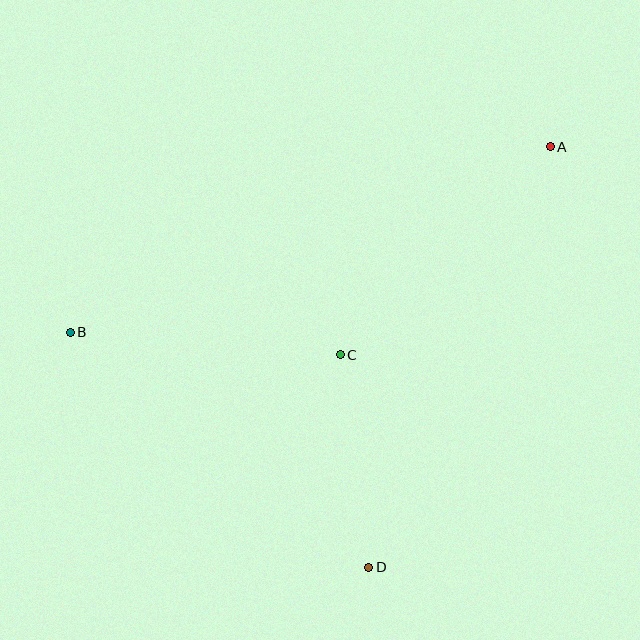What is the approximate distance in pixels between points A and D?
The distance between A and D is approximately 458 pixels.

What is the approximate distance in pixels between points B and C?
The distance between B and C is approximately 271 pixels.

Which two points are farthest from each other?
Points A and B are farthest from each other.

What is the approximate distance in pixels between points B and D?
The distance between B and D is approximately 380 pixels.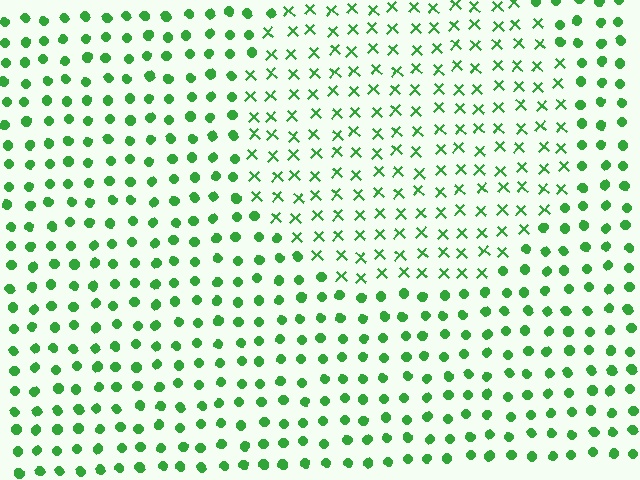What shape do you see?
I see a circle.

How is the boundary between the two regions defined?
The boundary is defined by a change in element shape: X marks inside vs. circles outside. All elements share the same color and spacing.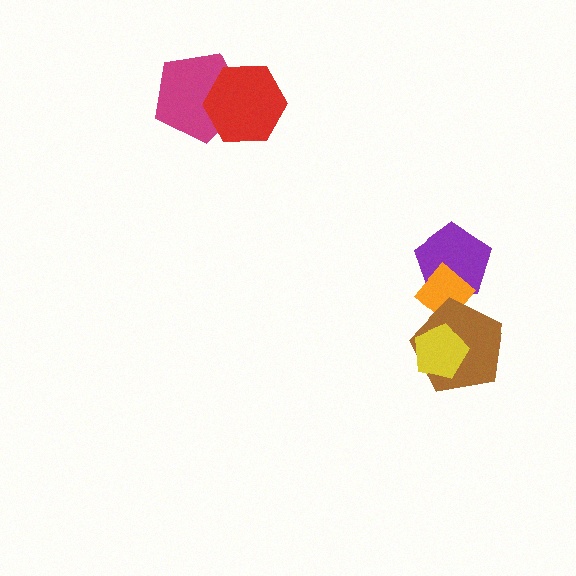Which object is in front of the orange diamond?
The brown pentagon is in front of the orange diamond.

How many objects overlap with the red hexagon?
1 object overlaps with the red hexagon.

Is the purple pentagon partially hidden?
Yes, it is partially covered by another shape.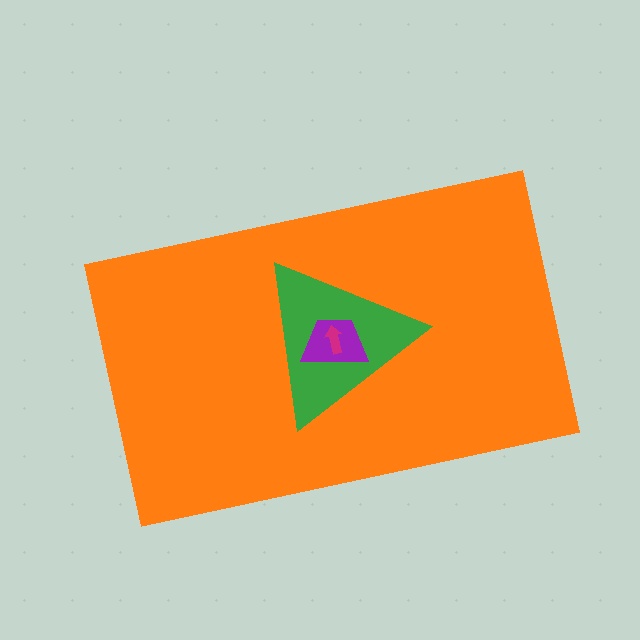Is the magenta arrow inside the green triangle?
Yes.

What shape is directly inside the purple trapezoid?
The magenta arrow.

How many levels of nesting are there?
4.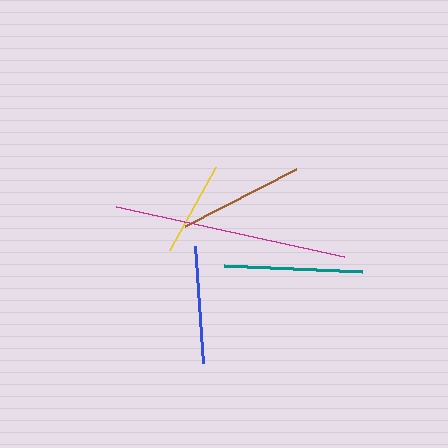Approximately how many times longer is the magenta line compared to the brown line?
The magenta line is approximately 1.9 times the length of the brown line.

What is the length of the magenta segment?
The magenta segment is approximately 234 pixels long.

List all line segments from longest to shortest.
From longest to shortest: magenta, teal, brown, blue, yellow.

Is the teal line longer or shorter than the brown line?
The teal line is longer than the brown line.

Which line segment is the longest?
The magenta line is the longest at approximately 234 pixels.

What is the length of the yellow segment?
The yellow segment is approximately 95 pixels long.